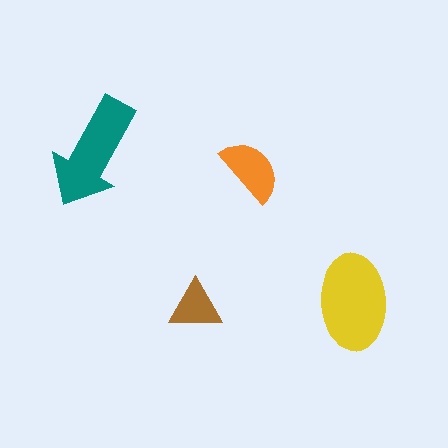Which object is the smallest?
The brown triangle.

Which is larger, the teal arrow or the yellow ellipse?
The yellow ellipse.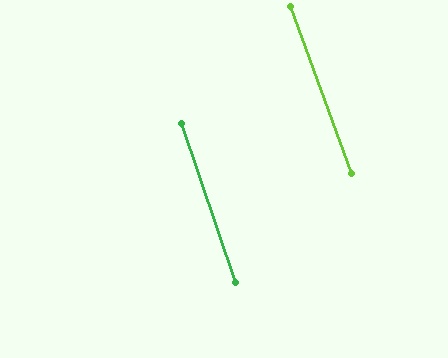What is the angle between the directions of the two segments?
Approximately 1 degree.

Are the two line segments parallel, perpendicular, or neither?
Parallel — their directions differ by only 1.4°.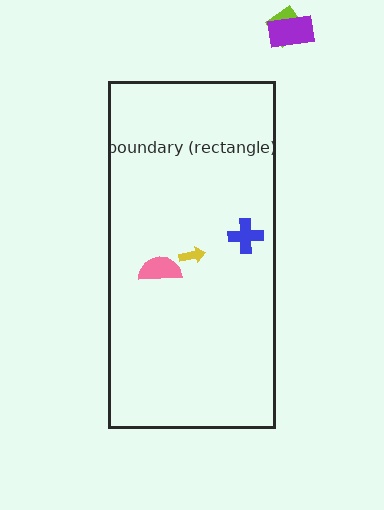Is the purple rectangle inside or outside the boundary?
Outside.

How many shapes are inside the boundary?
3 inside, 2 outside.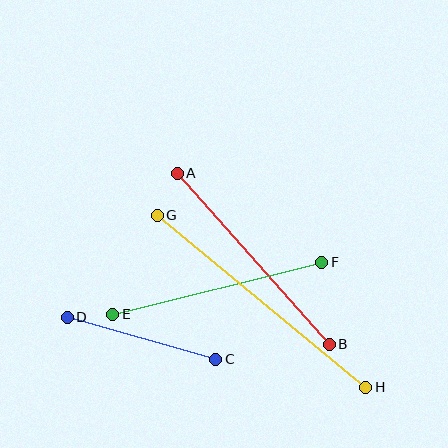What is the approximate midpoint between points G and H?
The midpoint is at approximately (262, 301) pixels.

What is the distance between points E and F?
The distance is approximately 215 pixels.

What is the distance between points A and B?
The distance is approximately 229 pixels.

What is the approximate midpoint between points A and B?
The midpoint is at approximately (253, 259) pixels.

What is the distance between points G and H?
The distance is approximately 271 pixels.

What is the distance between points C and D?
The distance is approximately 155 pixels.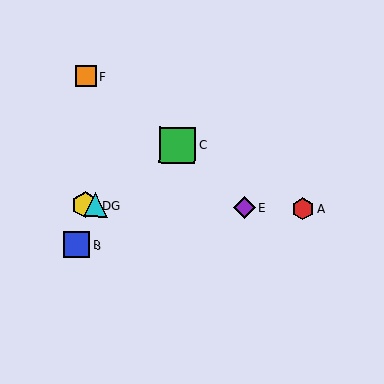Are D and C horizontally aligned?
No, D is at y≈205 and C is at y≈145.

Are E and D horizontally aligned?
Yes, both are at y≈208.